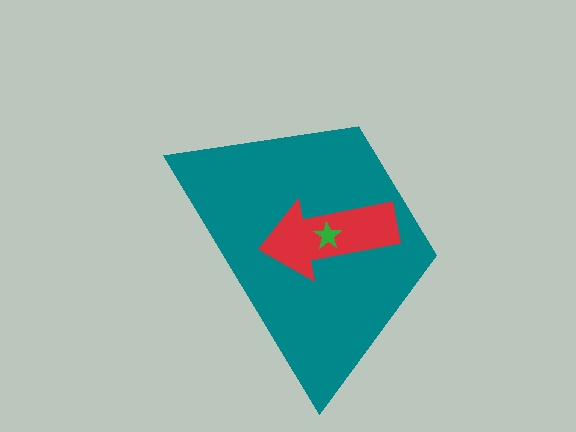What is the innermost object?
The green star.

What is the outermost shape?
The teal trapezoid.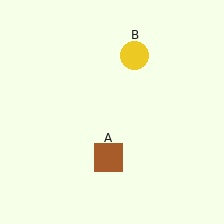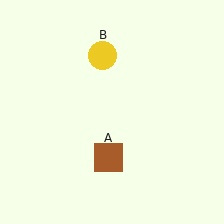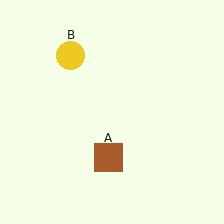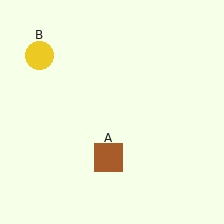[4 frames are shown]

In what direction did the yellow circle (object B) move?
The yellow circle (object B) moved left.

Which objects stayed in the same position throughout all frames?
Brown square (object A) remained stationary.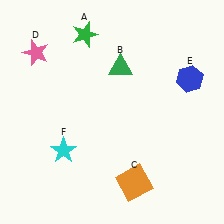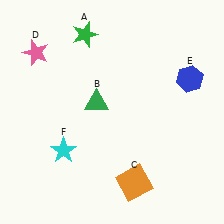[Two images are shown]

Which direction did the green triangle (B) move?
The green triangle (B) moved down.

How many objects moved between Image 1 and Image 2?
1 object moved between the two images.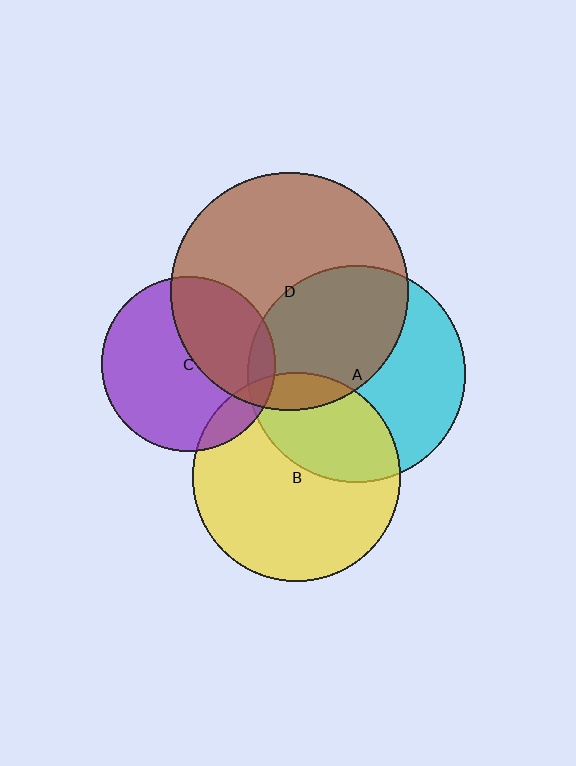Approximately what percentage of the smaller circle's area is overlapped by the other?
Approximately 40%.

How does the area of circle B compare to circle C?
Approximately 1.4 times.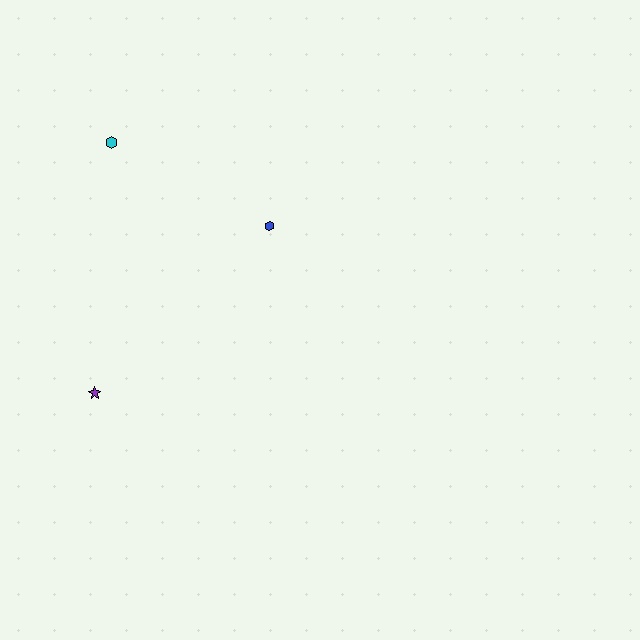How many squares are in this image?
There are no squares.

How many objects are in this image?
There are 3 objects.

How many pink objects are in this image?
There are no pink objects.